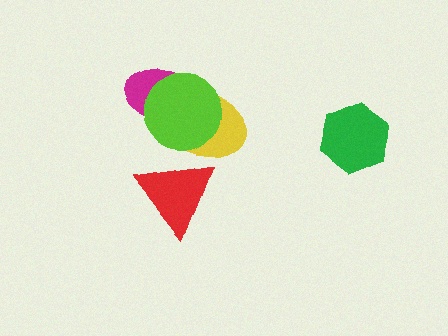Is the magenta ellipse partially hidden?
Yes, it is partially covered by another shape.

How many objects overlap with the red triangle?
1 object overlaps with the red triangle.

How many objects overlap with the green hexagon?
0 objects overlap with the green hexagon.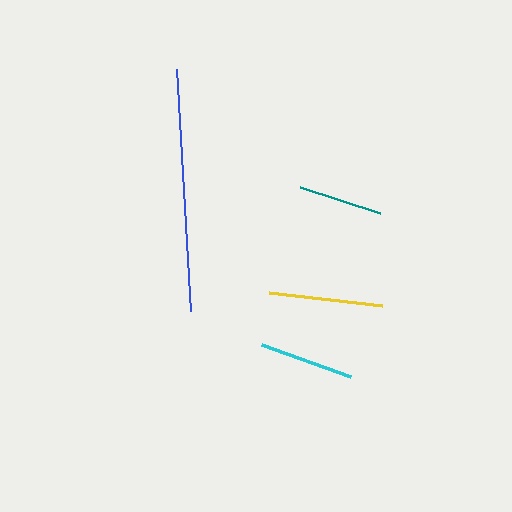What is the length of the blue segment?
The blue segment is approximately 243 pixels long.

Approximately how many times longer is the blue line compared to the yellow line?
The blue line is approximately 2.1 times the length of the yellow line.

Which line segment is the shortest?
The teal line is the shortest at approximately 84 pixels.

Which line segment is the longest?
The blue line is the longest at approximately 243 pixels.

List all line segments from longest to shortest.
From longest to shortest: blue, yellow, cyan, teal.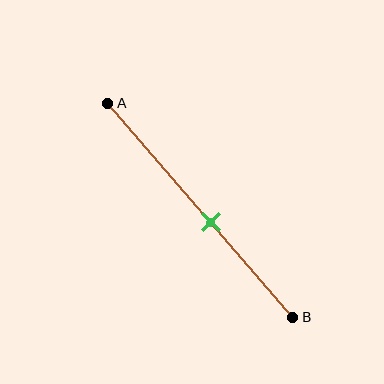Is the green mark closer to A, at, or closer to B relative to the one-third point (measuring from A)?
The green mark is closer to point B than the one-third point of segment AB.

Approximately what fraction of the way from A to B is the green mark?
The green mark is approximately 55% of the way from A to B.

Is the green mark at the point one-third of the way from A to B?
No, the mark is at about 55% from A, not at the 33% one-third point.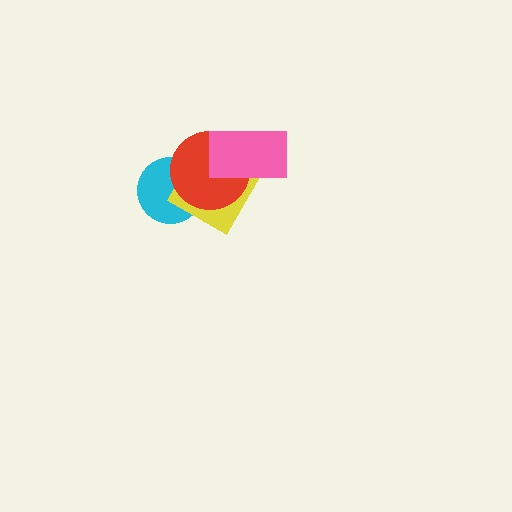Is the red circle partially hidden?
Yes, it is partially covered by another shape.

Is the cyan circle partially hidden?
Yes, it is partially covered by another shape.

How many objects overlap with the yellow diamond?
3 objects overlap with the yellow diamond.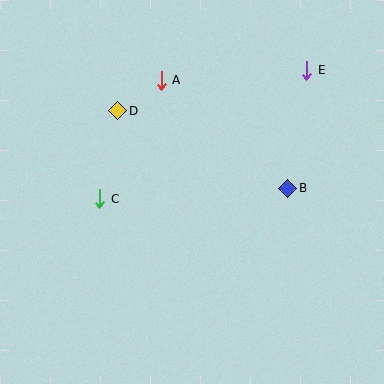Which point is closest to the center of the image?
Point C at (100, 199) is closest to the center.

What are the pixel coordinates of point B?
Point B is at (288, 188).